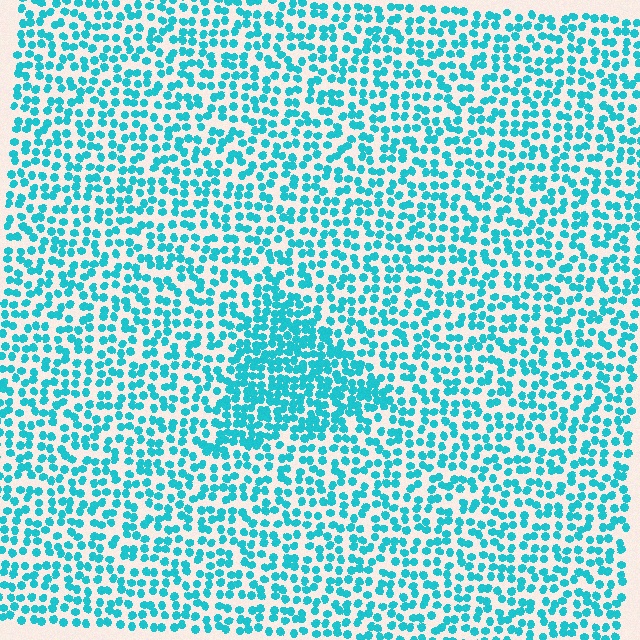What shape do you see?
I see a triangle.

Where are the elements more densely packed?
The elements are more densely packed inside the triangle boundary.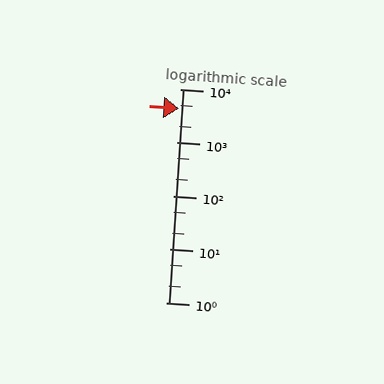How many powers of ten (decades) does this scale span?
The scale spans 4 decades, from 1 to 10000.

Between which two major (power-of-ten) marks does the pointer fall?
The pointer is between 1000 and 10000.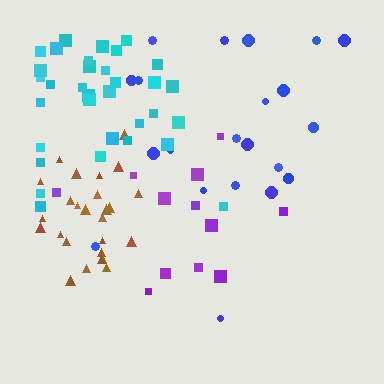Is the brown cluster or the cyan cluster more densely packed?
Brown.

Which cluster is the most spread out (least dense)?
Purple.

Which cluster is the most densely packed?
Brown.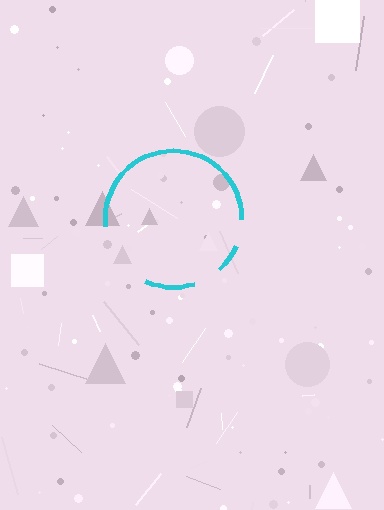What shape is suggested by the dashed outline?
The dashed outline suggests a circle.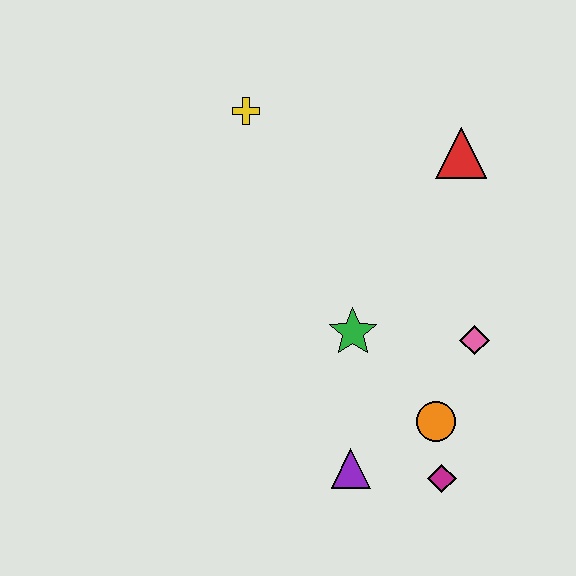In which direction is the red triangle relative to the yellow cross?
The red triangle is to the right of the yellow cross.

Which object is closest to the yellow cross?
The red triangle is closest to the yellow cross.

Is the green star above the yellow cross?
No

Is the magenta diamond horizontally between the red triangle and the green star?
Yes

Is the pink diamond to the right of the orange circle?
Yes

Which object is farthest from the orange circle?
The yellow cross is farthest from the orange circle.